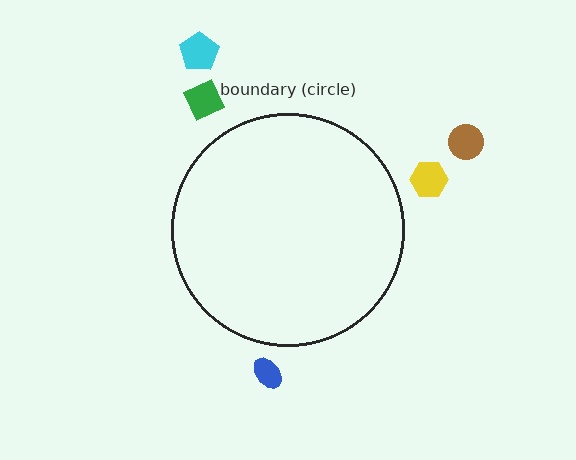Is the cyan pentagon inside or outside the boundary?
Outside.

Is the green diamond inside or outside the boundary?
Outside.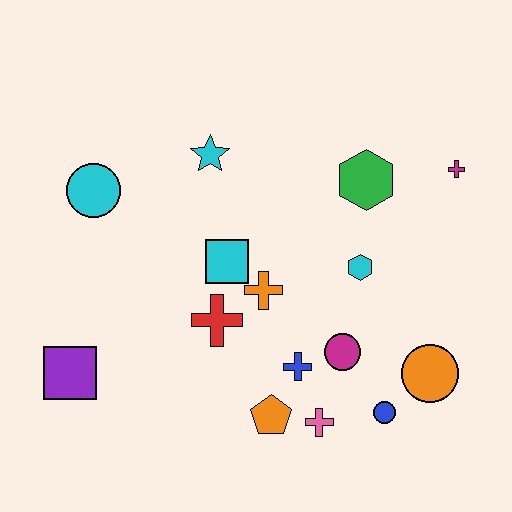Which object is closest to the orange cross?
The cyan square is closest to the orange cross.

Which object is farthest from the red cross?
The magenta cross is farthest from the red cross.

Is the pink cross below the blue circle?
Yes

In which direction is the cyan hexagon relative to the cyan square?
The cyan hexagon is to the right of the cyan square.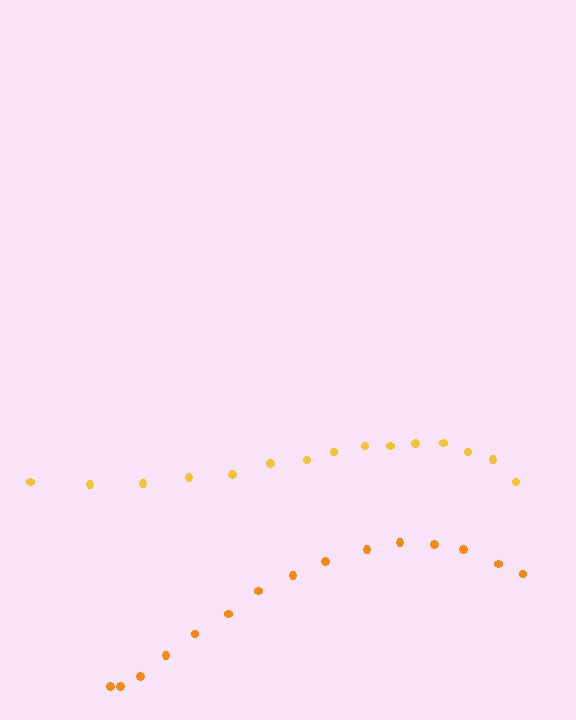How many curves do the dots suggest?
There are 2 distinct paths.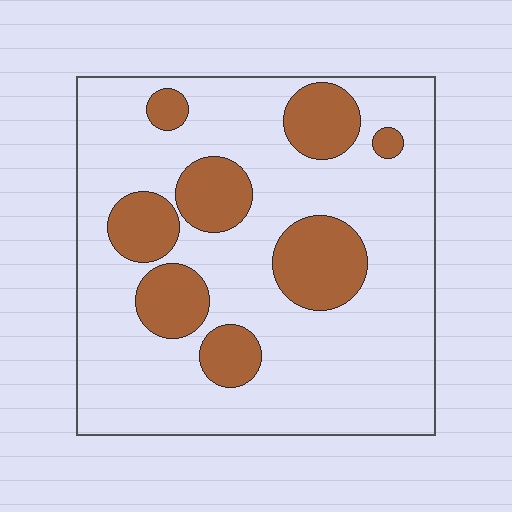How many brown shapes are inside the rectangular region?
8.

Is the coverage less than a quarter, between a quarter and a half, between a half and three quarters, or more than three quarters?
Less than a quarter.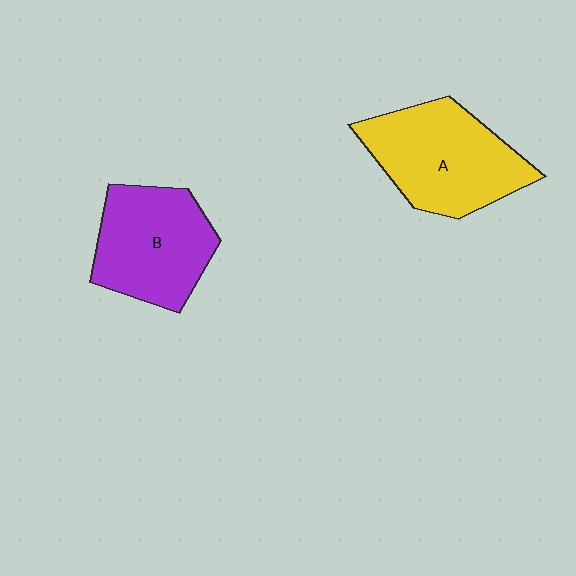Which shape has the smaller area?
Shape B (purple).